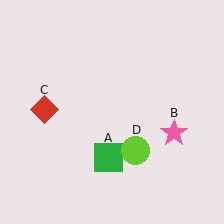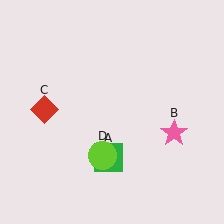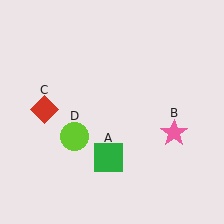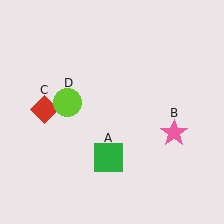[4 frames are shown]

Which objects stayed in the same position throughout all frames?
Green square (object A) and pink star (object B) and red diamond (object C) remained stationary.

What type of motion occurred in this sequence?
The lime circle (object D) rotated clockwise around the center of the scene.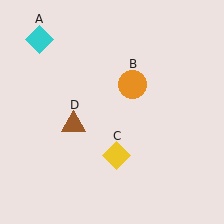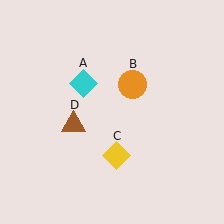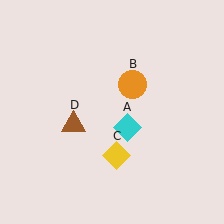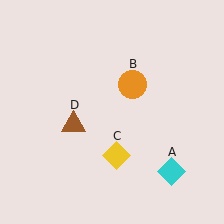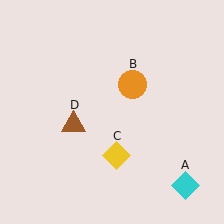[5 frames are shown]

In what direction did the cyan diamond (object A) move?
The cyan diamond (object A) moved down and to the right.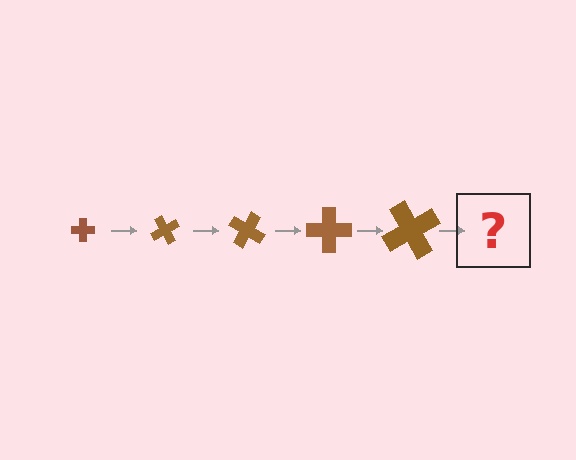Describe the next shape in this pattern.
It should be a cross, larger than the previous one and rotated 300 degrees from the start.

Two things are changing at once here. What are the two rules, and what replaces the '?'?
The two rules are that the cross grows larger each step and it rotates 60 degrees each step. The '?' should be a cross, larger than the previous one and rotated 300 degrees from the start.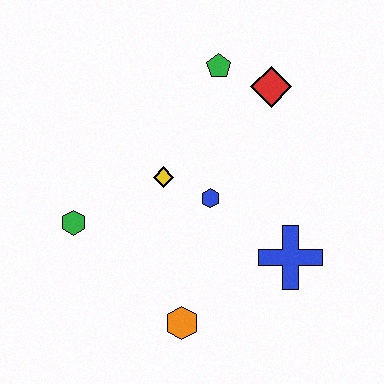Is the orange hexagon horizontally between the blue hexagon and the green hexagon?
Yes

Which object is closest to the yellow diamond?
The blue hexagon is closest to the yellow diamond.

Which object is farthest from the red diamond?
The orange hexagon is farthest from the red diamond.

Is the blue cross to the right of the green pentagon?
Yes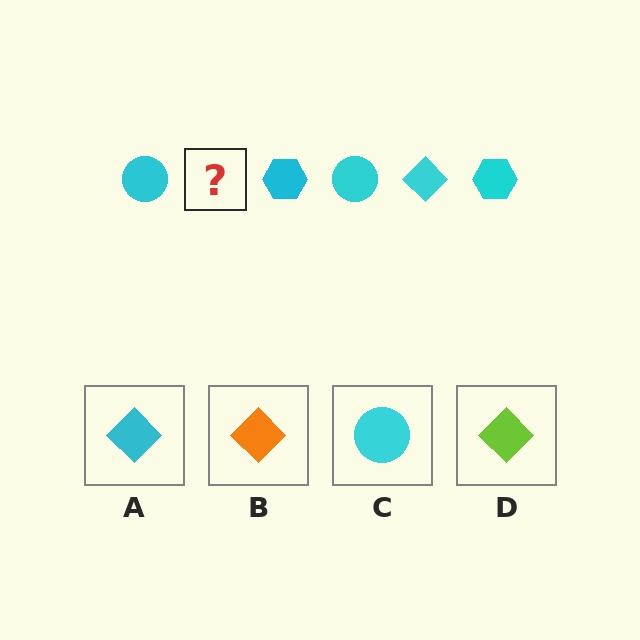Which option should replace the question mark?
Option A.